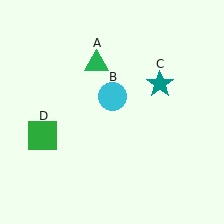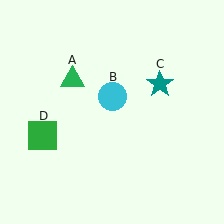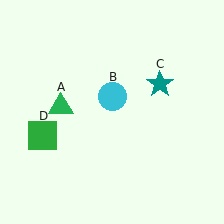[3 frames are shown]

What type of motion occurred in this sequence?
The green triangle (object A) rotated counterclockwise around the center of the scene.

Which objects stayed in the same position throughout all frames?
Cyan circle (object B) and teal star (object C) and green square (object D) remained stationary.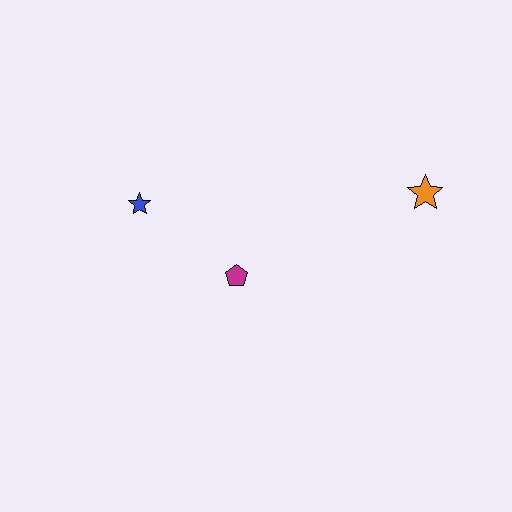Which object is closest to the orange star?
The magenta pentagon is closest to the orange star.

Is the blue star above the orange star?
No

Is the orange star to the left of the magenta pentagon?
No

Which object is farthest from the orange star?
The blue star is farthest from the orange star.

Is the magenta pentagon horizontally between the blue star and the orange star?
Yes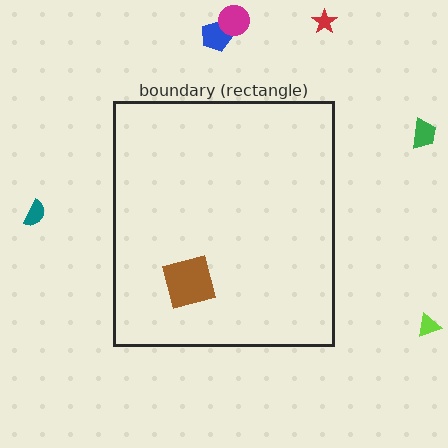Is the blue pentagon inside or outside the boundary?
Outside.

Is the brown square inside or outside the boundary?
Inside.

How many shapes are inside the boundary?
1 inside, 6 outside.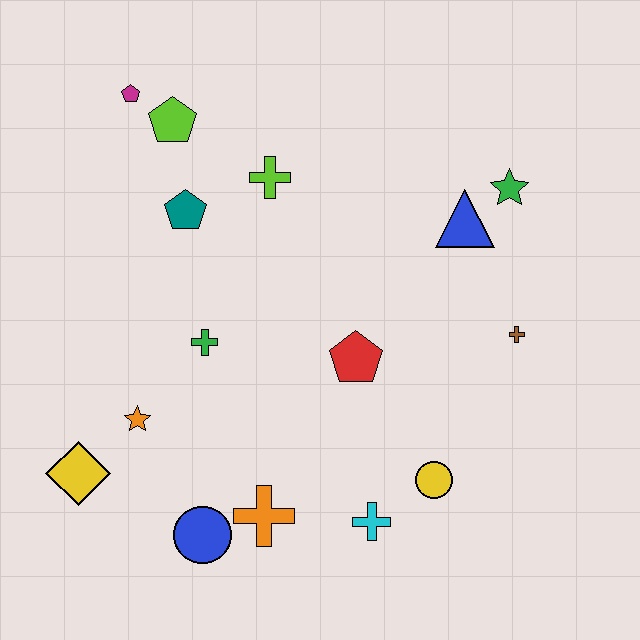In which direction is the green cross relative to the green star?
The green cross is to the left of the green star.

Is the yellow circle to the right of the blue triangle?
No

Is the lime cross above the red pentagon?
Yes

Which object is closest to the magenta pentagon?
The lime pentagon is closest to the magenta pentagon.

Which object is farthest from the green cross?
The green star is farthest from the green cross.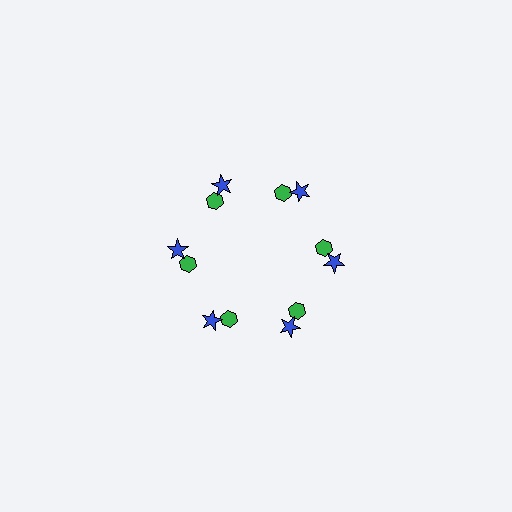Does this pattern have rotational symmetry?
Yes, this pattern has 6-fold rotational symmetry. It looks the same after rotating 60 degrees around the center.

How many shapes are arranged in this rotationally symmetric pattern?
There are 12 shapes, arranged in 6 groups of 2.